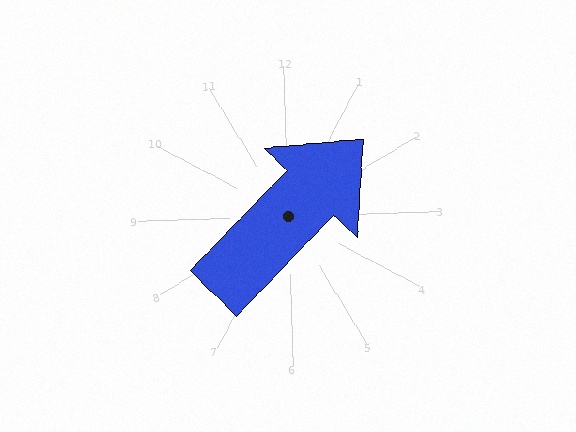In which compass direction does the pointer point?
Northeast.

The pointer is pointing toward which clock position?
Roughly 2 o'clock.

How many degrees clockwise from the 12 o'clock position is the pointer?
Approximately 46 degrees.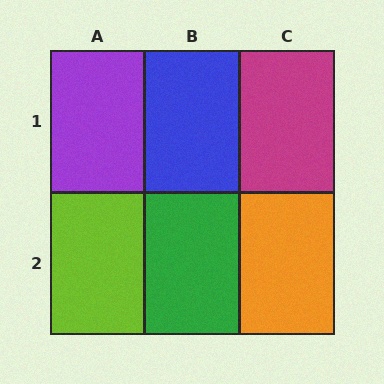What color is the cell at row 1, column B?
Blue.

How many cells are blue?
1 cell is blue.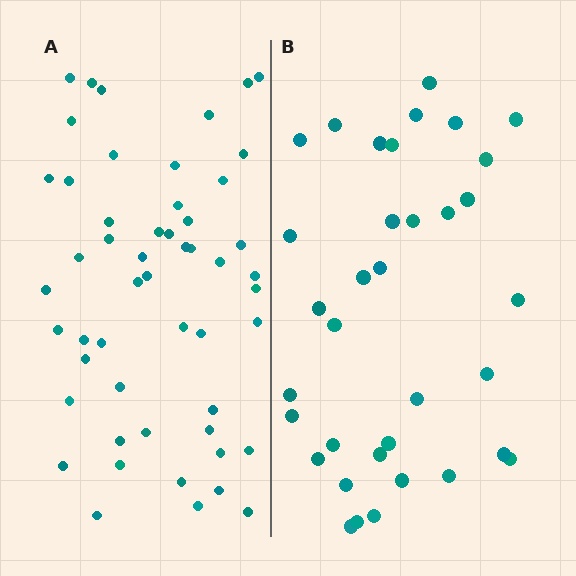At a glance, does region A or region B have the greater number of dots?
Region A (the left region) has more dots.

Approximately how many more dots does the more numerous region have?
Region A has approximately 15 more dots than region B.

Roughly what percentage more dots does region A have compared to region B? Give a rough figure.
About 50% more.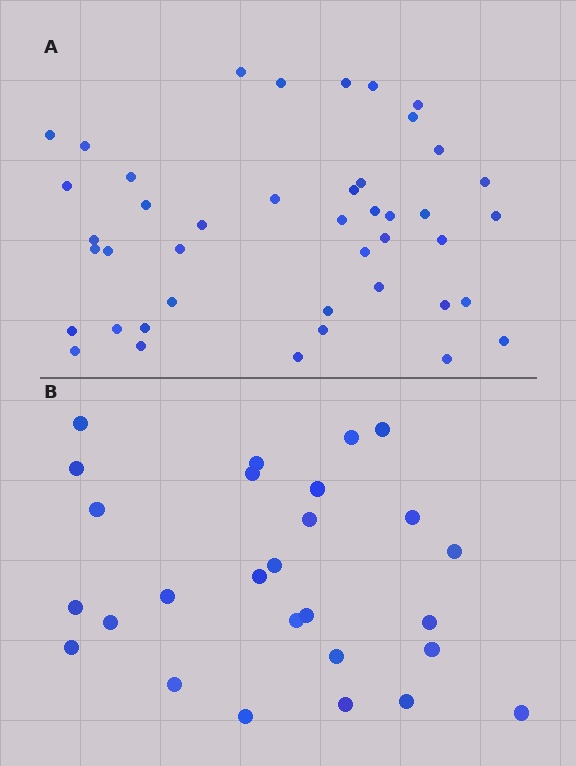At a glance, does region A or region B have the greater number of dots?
Region A (the top region) has more dots.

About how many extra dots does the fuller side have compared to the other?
Region A has approximately 15 more dots than region B.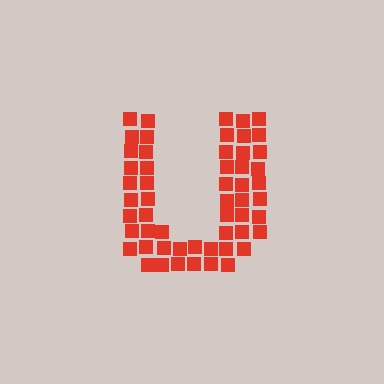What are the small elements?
The small elements are squares.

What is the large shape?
The large shape is the letter U.